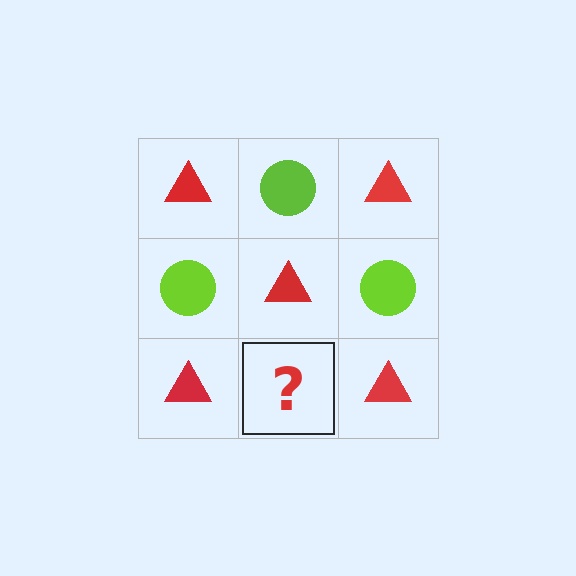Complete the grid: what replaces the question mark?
The question mark should be replaced with a lime circle.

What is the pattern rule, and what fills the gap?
The rule is that it alternates red triangle and lime circle in a checkerboard pattern. The gap should be filled with a lime circle.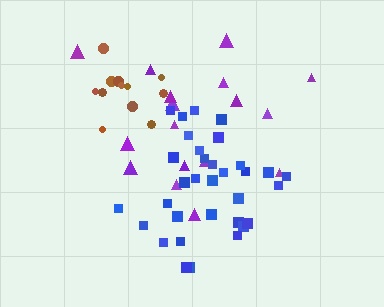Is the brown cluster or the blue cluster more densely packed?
Brown.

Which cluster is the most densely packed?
Brown.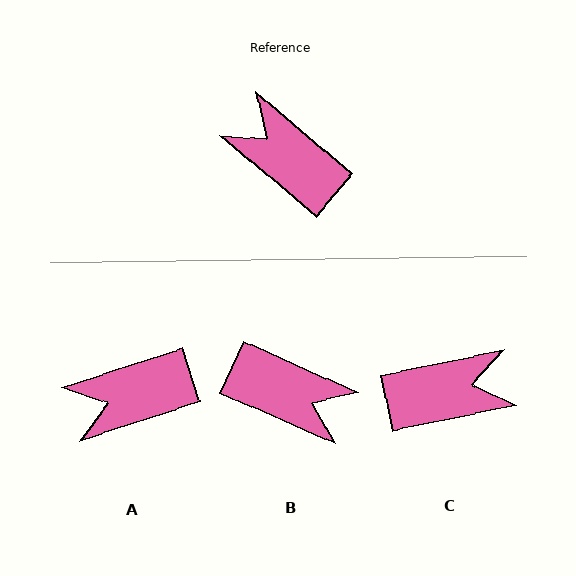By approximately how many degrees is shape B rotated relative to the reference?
Approximately 164 degrees clockwise.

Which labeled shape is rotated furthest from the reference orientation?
B, about 164 degrees away.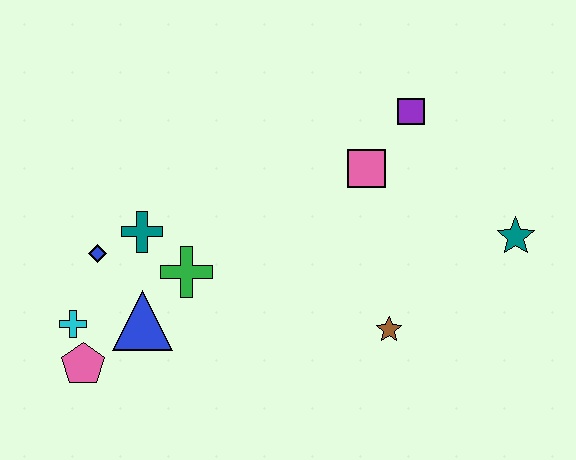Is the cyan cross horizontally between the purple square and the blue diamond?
No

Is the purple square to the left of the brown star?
No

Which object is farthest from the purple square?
The pink pentagon is farthest from the purple square.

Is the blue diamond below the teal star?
Yes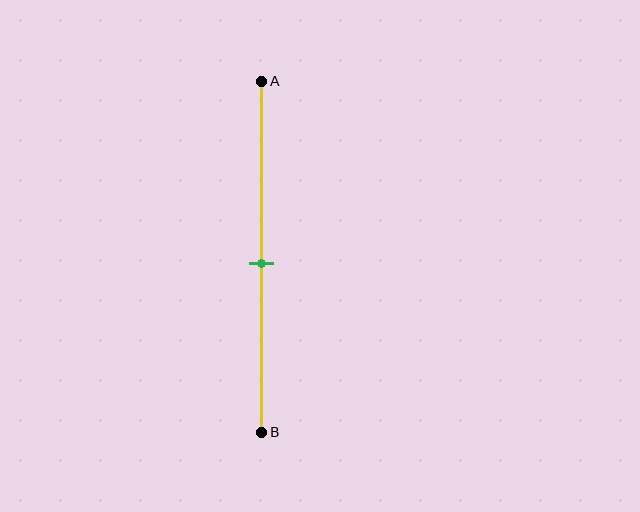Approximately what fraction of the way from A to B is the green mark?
The green mark is approximately 50% of the way from A to B.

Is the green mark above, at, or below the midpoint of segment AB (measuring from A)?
The green mark is approximately at the midpoint of segment AB.